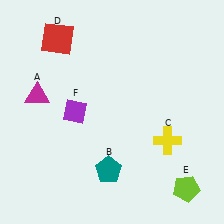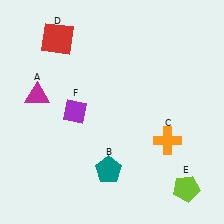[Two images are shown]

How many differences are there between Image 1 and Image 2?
There is 1 difference between the two images.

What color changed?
The cross (C) changed from yellow in Image 1 to orange in Image 2.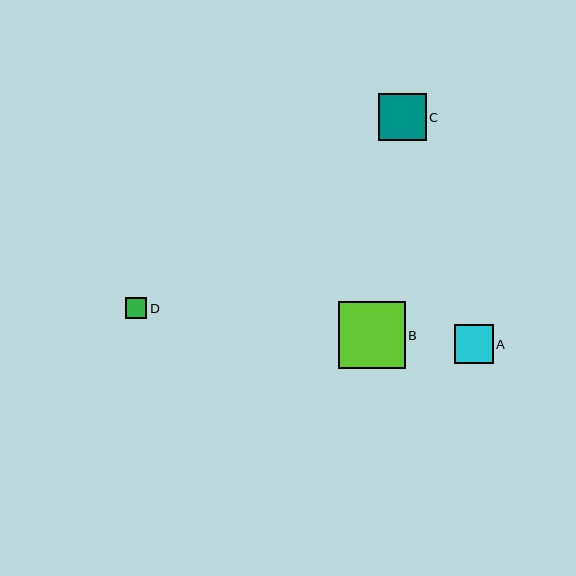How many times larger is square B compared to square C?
Square B is approximately 1.4 times the size of square C.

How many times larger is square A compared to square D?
Square A is approximately 1.9 times the size of square D.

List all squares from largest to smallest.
From largest to smallest: B, C, A, D.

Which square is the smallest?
Square D is the smallest with a size of approximately 21 pixels.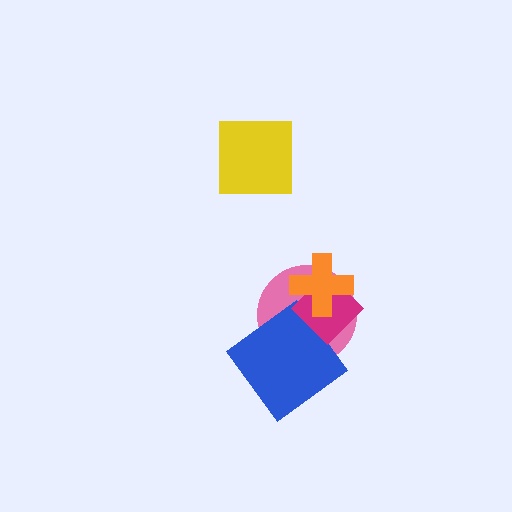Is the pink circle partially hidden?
Yes, it is partially covered by another shape.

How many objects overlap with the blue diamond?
2 objects overlap with the blue diamond.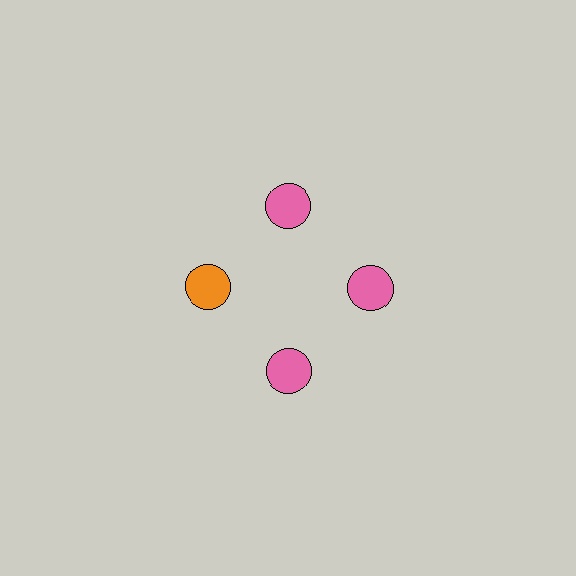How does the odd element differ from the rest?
It has a different color: orange instead of pink.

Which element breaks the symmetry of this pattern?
The orange circle at roughly the 9 o'clock position breaks the symmetry. All other shapes are pink circles.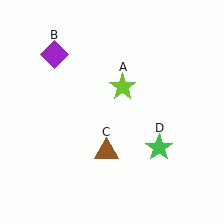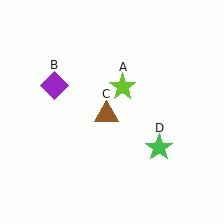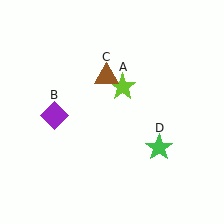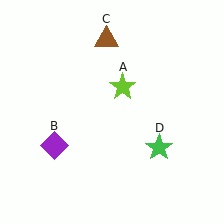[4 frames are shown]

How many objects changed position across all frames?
2 objects changed position: purple diamond (object B), brown triangle (object C).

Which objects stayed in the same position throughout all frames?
Lime star (object A) and green star (object D) remained stationary.